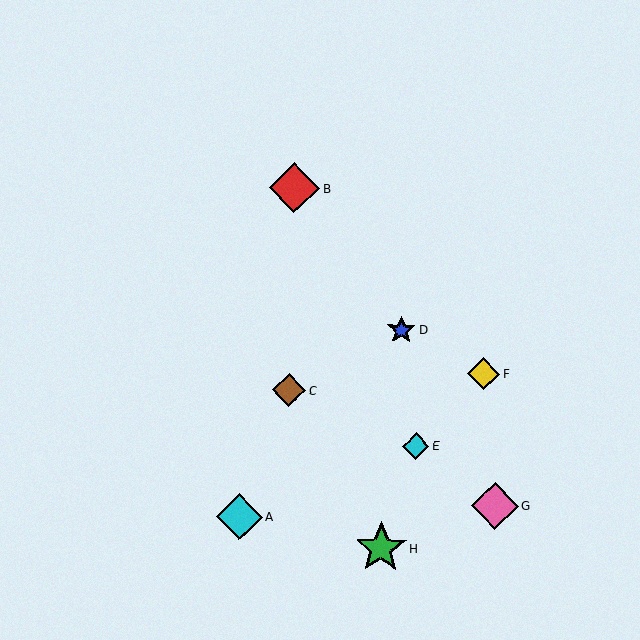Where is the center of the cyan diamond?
The center of the cyan diamond is at (239, 517).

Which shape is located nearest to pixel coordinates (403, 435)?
The cyan diamond (labeled E) at (416, 446) is nearest to that location.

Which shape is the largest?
The green star (labeled H) is the largest.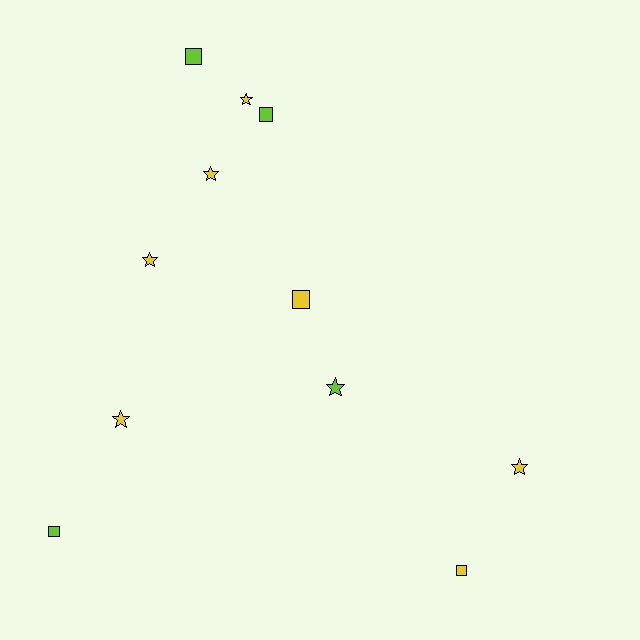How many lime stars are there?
There is 1 lime star.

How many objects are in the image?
There are 11 objects.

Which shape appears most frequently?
Star, with 6 objects.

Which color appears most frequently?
Yellow, with 7 objects.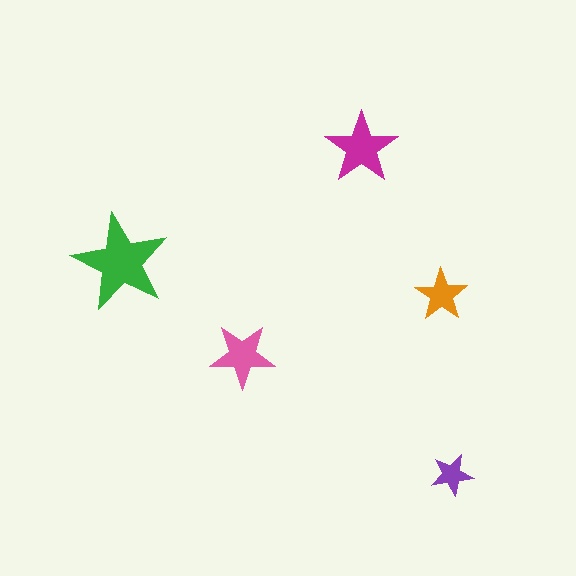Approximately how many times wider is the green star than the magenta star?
About 1.5 times wider.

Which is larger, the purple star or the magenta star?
The magenta one.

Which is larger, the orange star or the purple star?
The orange one.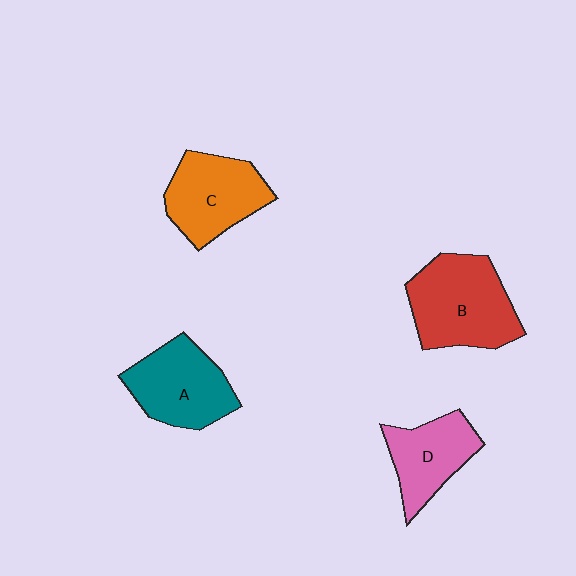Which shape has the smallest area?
Shape D (pink).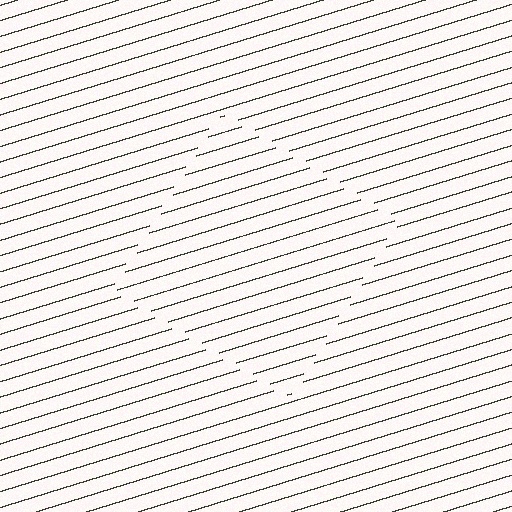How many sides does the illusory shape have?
4 sides — the line-ends trace a square.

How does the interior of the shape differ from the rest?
The interior of the shape contains the same grating, shifted by half a period — the contour is defined by the phase discontinuity where line-ends from the inner and outer gratings abut.